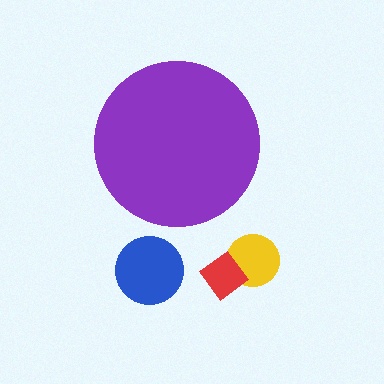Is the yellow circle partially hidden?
No, the yellow circle is fully visible.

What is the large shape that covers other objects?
A purple circle.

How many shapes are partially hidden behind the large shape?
0 shapes are partially hidden.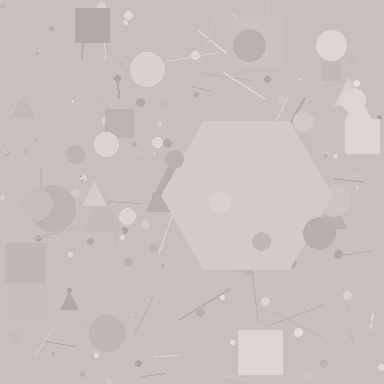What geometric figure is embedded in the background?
A hexagon is embedded in the background.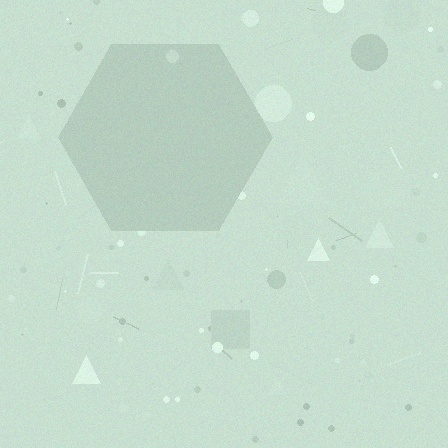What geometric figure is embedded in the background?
A hexagon is embedded in the background.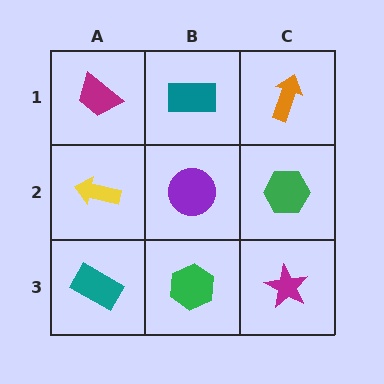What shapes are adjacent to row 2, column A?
A magenta trapezoid (row 1, column A), a teal rectangle (row 3, column A), a purple circle (row 2, column B).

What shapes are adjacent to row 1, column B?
A purple circle (row 2, column B), a magenta trapezoid (row 1, column A), an orange arrow (row 1, column C).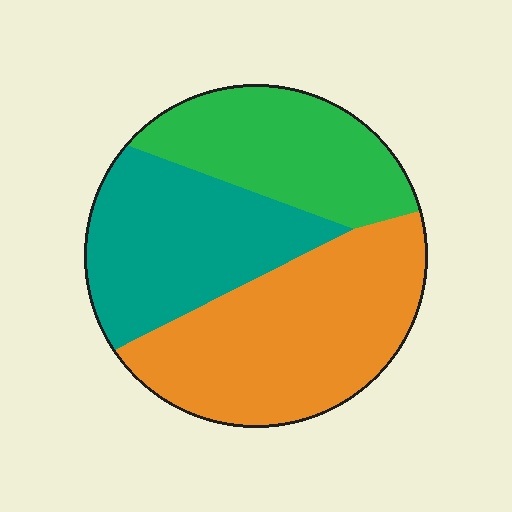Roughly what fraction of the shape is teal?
Teal takes up between a sixth and a third of the shape.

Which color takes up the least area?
Green, at roughly 25%.